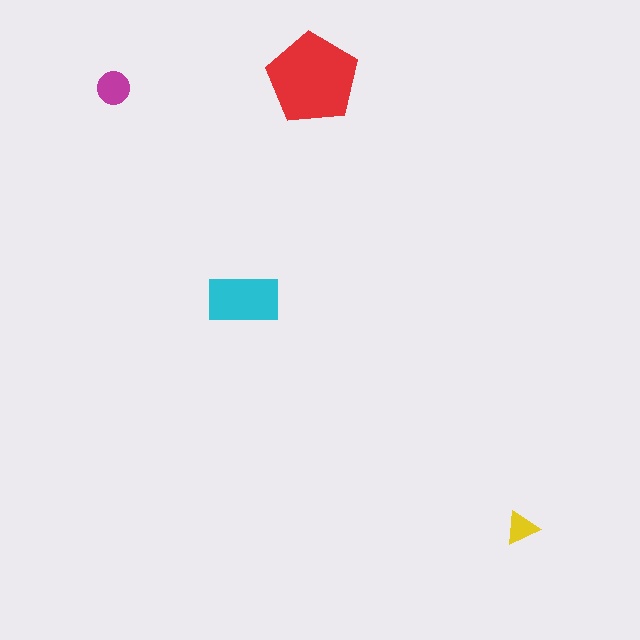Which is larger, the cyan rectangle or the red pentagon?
The red pentagon.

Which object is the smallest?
The yellow triangle.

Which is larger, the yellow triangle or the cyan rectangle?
The cyan rectangle.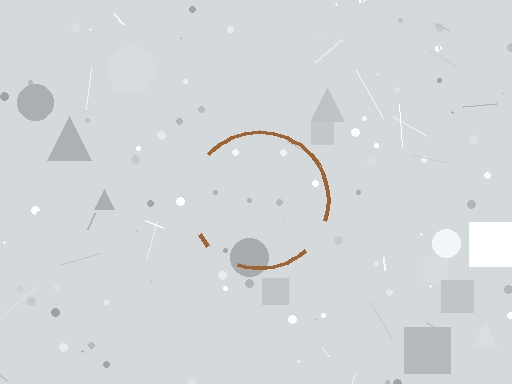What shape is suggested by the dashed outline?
The dashed outline suggests a circle.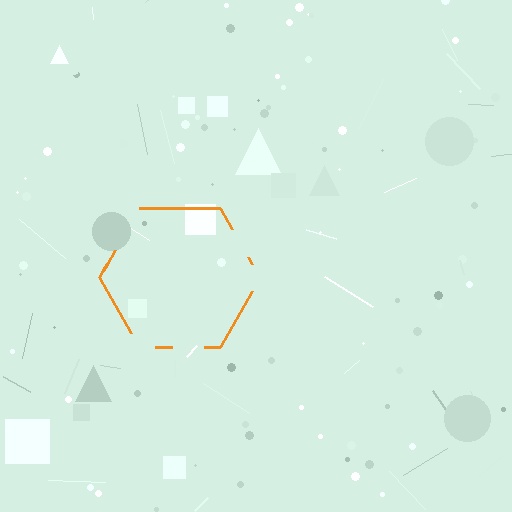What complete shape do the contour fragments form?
The contour fragments form a hexagon.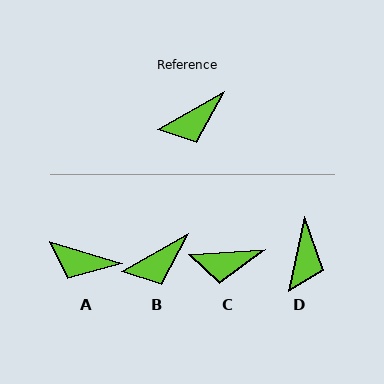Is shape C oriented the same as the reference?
No, it is off by about 26 degrees.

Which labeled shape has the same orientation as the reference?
B.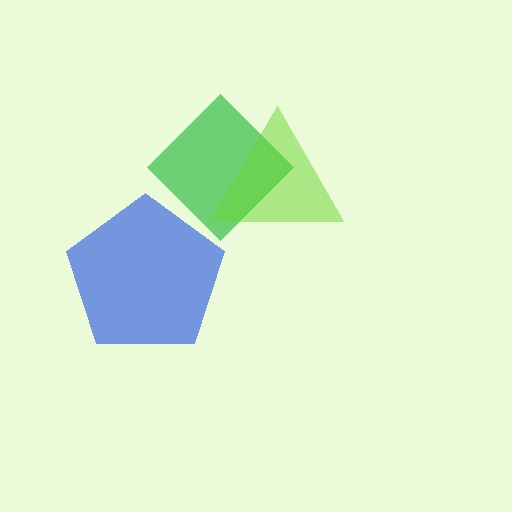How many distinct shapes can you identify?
There are 3 distinct shapes: a green diamond, a blue pentagon, a lime triangle.